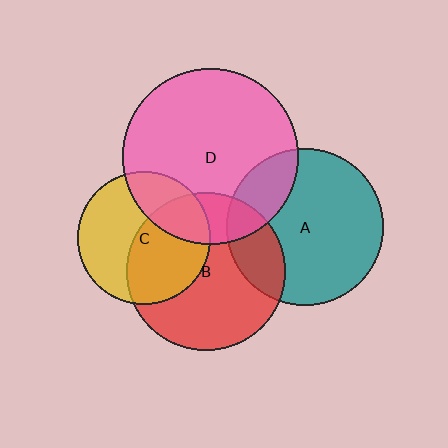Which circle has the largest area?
Circle D (pink).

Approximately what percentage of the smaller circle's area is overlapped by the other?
Approximately 25%.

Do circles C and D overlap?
Yes.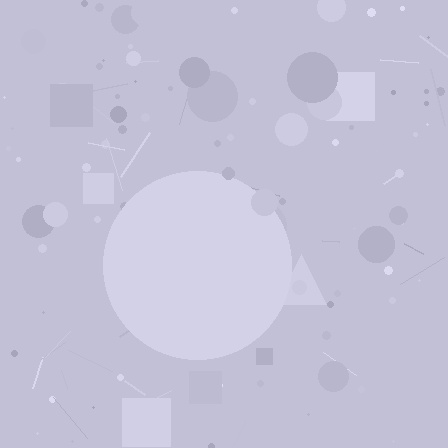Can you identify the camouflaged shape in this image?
The camouflaged shape is a circle.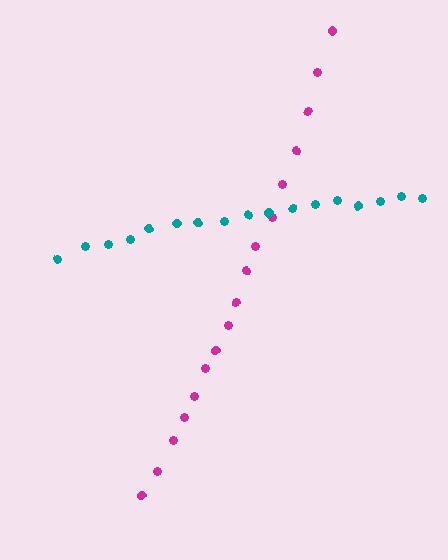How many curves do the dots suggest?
There are 2 distinct paths.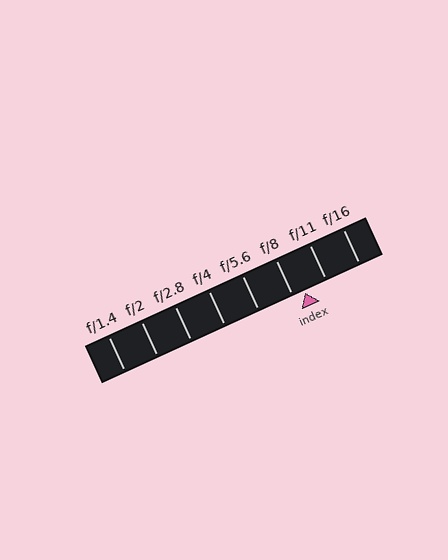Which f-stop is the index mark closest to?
The index mark is closest to f/8.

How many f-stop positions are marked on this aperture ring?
There are 8 f-stop positions marked.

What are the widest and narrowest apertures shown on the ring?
The widest aperture shown is f/1.4 and the narrowest is f/16.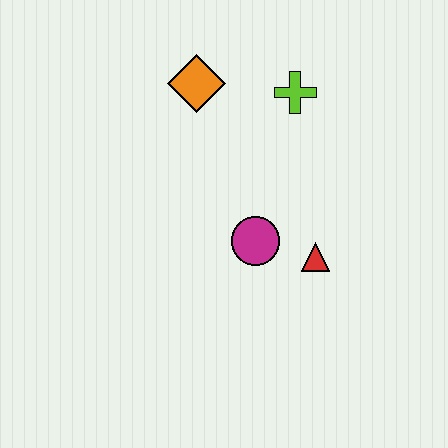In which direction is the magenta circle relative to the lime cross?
The magenta circle is below the lime cross.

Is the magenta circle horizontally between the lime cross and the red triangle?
No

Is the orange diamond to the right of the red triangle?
No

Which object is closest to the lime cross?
The orange diamond is closest to the lime cross.